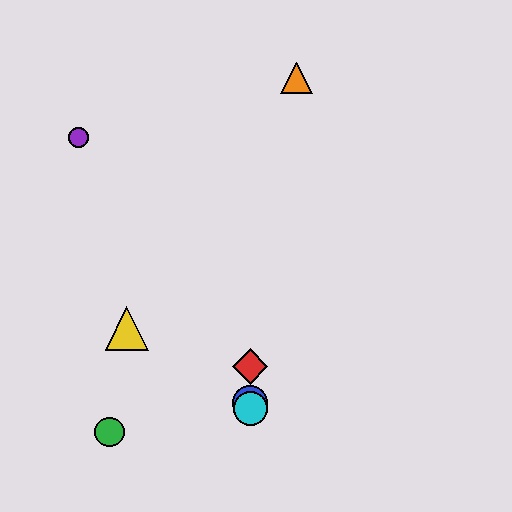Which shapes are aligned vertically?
The red diamond, the blue circle, the cyan circle are aligned vertically.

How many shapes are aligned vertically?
3 shapes (the red diamond, the blue circle, the cyan circle) are aligned vertically.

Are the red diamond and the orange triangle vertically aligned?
No, the red diamond is at x≈250 and the orange triangle is at x≈296.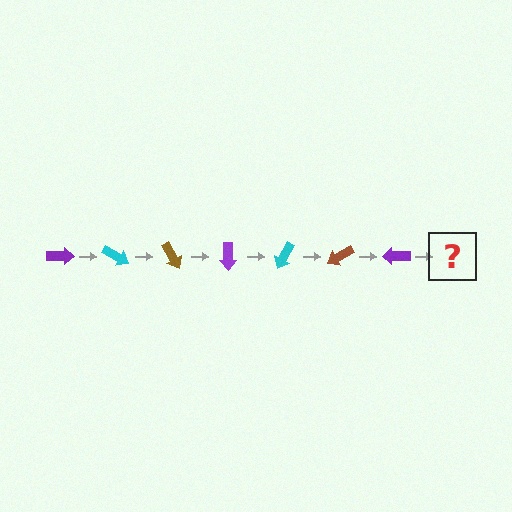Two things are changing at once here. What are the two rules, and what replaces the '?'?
The two rules are that it rotates 30 degrees each step and the color cycles through purple, cyan, and brown. The '?' should be a cyan arrow, rotated 210 degrees from the start.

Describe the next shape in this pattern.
It should be a cyan arrow, rotated 210 degrees from the start.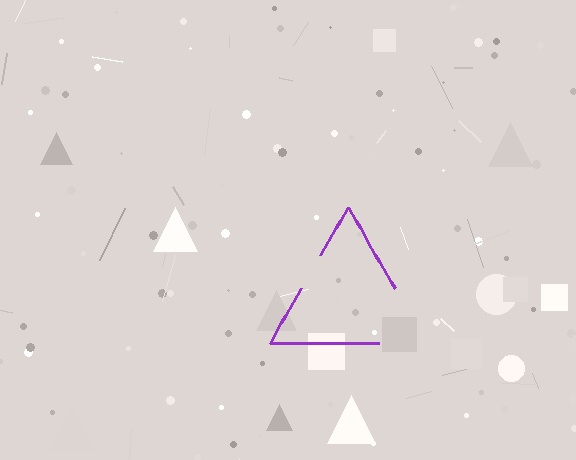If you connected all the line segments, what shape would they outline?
They would outline a triangle.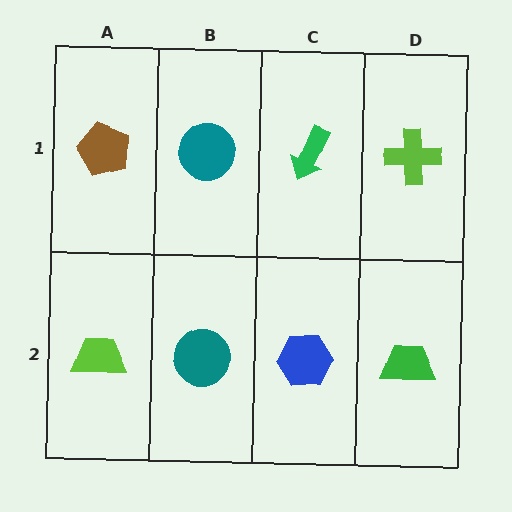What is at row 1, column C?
A green arrow.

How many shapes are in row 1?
4 shapes.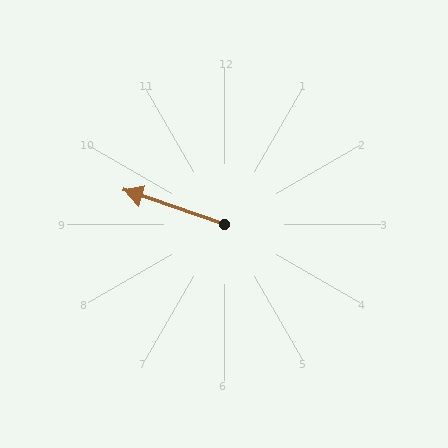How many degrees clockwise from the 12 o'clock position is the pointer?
Approximately 289 degrees.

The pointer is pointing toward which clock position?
Roughly 10 o'clock.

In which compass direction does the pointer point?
West.